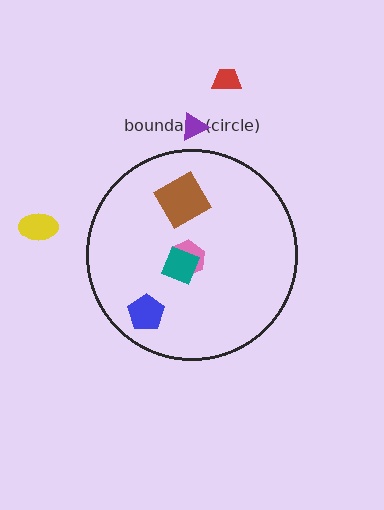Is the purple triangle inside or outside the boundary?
Outside.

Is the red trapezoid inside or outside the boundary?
Outside.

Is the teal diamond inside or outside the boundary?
Inside.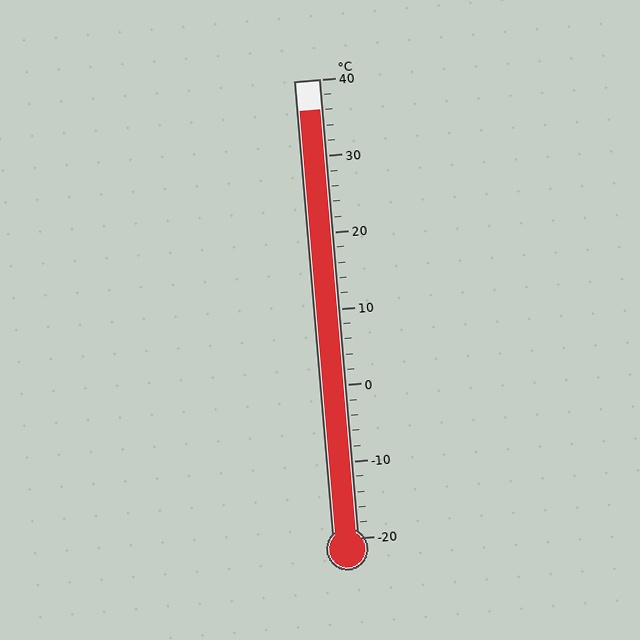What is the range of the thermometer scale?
The thermometer scale ranges from -20°C to 40°C.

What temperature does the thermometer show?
The thermometer shows approximately 36°C.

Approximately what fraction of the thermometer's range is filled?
The thermometer is filled to approximately 95% of its range.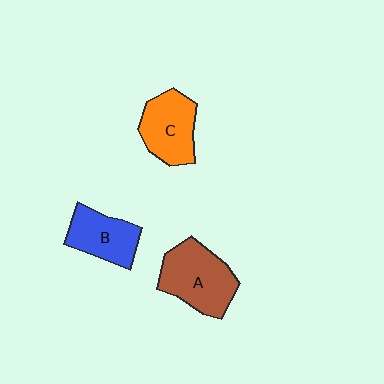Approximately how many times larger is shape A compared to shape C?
Approximately 1.2 times.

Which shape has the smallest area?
Shape B (blue).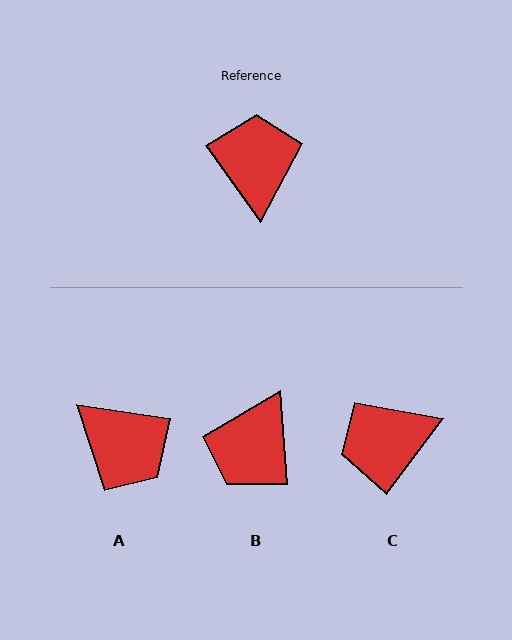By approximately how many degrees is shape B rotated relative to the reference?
Approximately 148 degrees counter-clockwise.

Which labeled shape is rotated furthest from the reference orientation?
B, about 148 degrees away.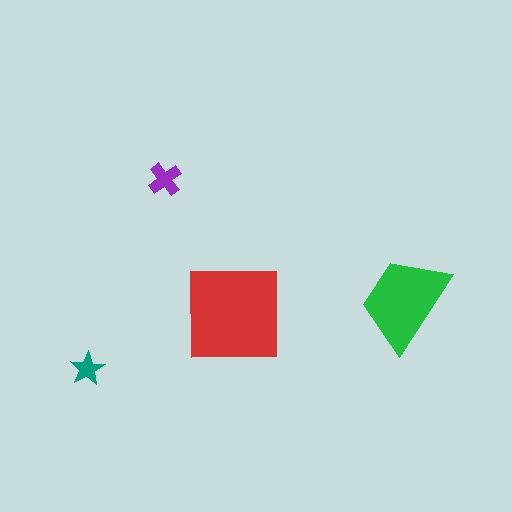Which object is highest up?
The purple cross is topmost.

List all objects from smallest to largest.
The teal star, the purple cross, the green trapezoid, the red square.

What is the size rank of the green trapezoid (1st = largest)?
2nd.